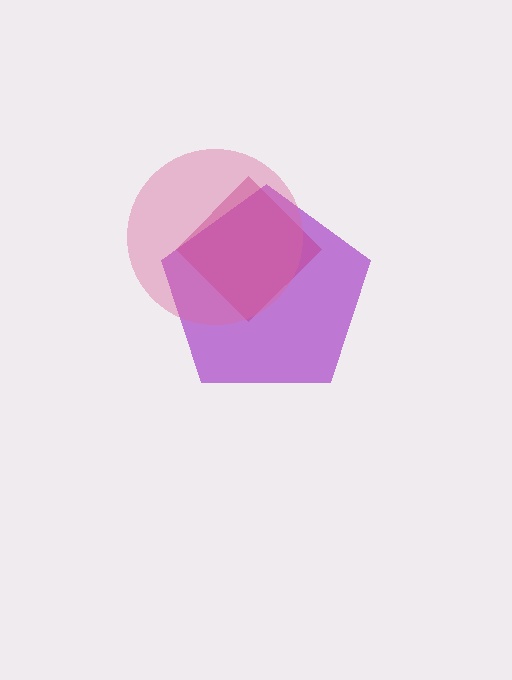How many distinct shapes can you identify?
There are 3 distinct shapes: a purple pentagon, a magenta diamond, a pink circle.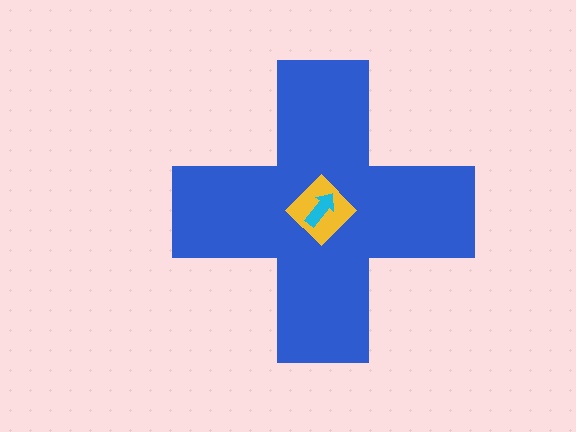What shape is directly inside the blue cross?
The yellow diamond.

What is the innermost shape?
The cyan arrow.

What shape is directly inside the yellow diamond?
The cyan arrow.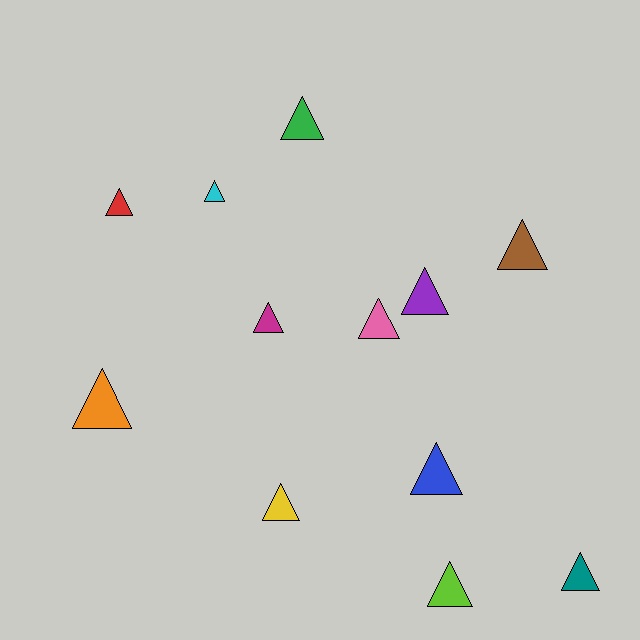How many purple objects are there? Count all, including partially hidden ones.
There is 1 purple object.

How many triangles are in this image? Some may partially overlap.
There are 12 triangles.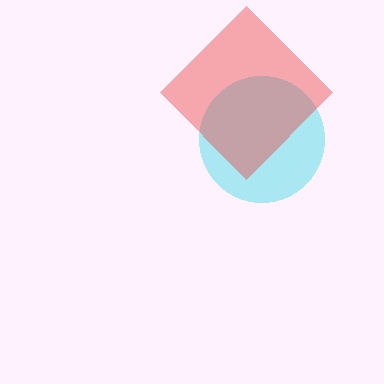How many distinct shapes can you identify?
There are 2 distinct shapes: a cyan circle, a red diamond.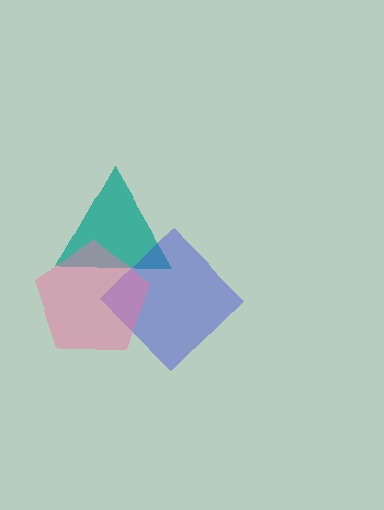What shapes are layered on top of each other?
The layered shapes are: a teal triangle, a blue diamond, a pink pentagon.